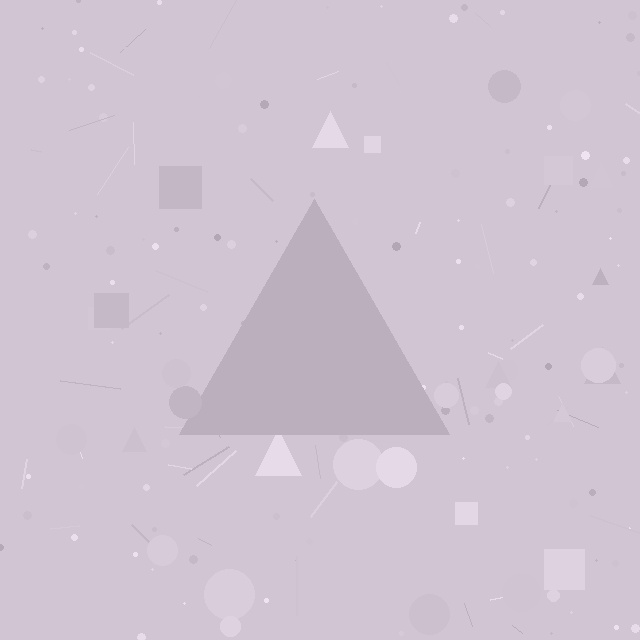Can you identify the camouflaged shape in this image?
The camouflaged shape is a triangle.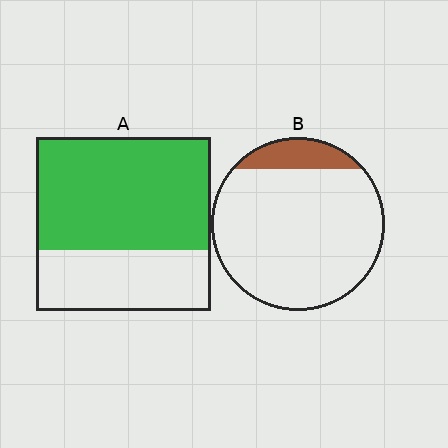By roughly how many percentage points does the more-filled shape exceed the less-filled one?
By roughly 50 percentage points (A over B).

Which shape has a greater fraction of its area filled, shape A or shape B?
Shape A.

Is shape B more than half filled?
No.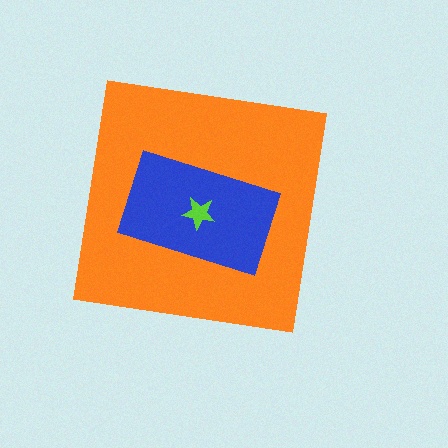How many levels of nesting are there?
3.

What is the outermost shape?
The orange square.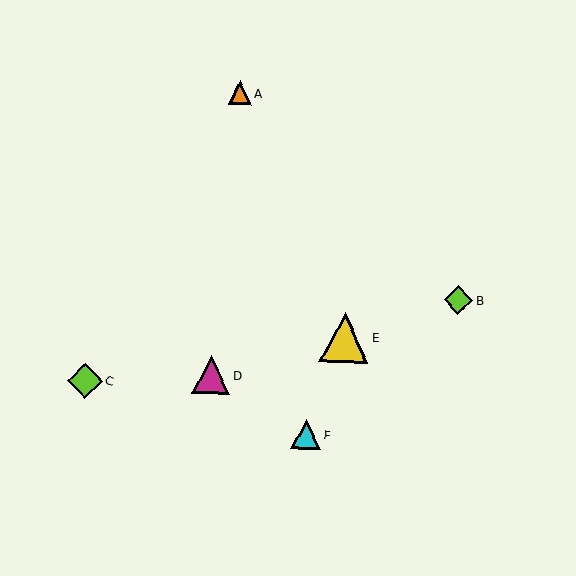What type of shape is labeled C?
Shape C is a lime diamond.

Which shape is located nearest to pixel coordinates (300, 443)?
The cyan triangle (labeled F) at (306, 435) is nearest to that location.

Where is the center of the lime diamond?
The center of the lime diamond is at (85, 381).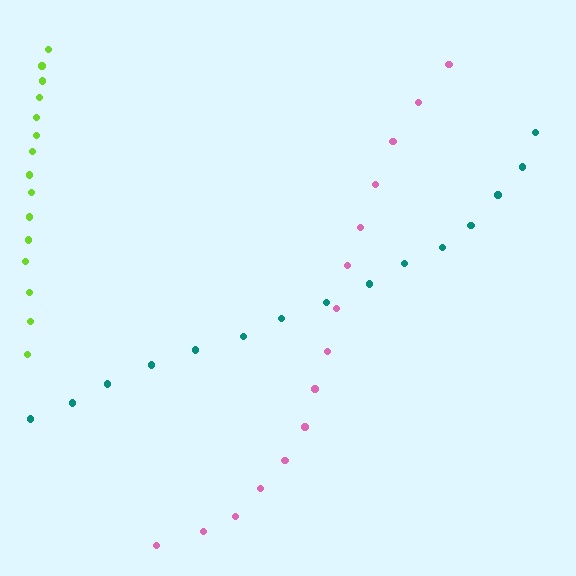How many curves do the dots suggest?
There are 3 distinct paths.